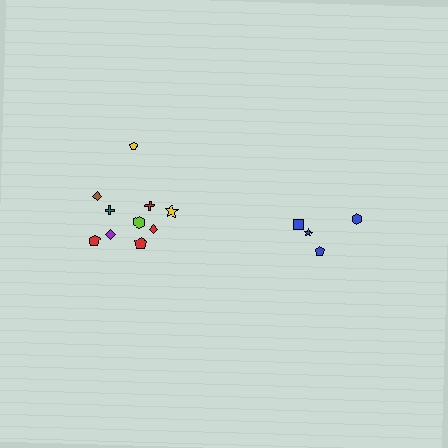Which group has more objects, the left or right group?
The left group.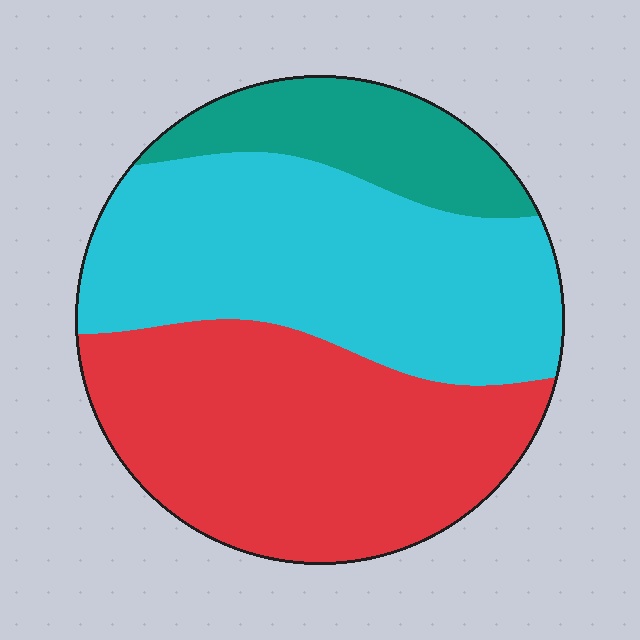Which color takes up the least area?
Teal, at roughly 15%.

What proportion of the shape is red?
Red takes up about two fifths (2/5) of the shape.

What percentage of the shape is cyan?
Cyan covers roughly 40% of the shape.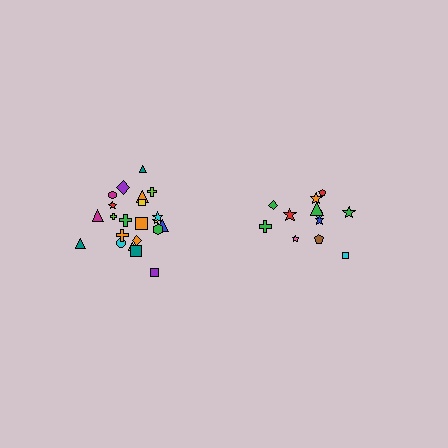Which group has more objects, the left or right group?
The left group.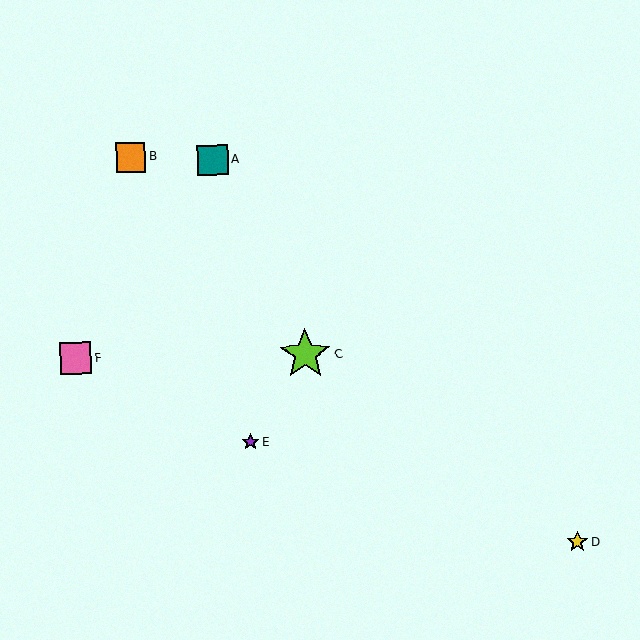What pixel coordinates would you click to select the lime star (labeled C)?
Click at (305, 355) to select the lime star C.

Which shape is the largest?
The lime star (labeled C) is the largest.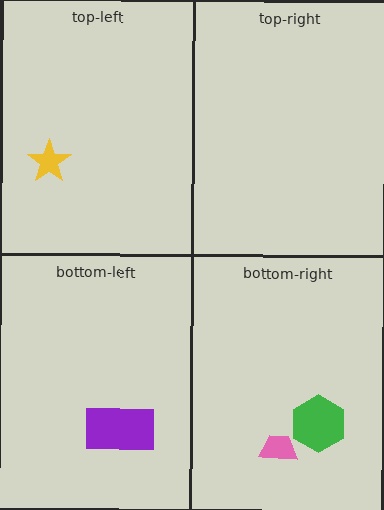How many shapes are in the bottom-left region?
1.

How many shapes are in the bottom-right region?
2.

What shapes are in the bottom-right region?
The pink trapezoid, the green hexagon.